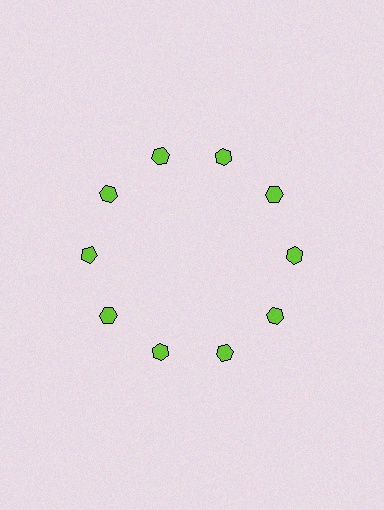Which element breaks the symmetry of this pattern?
The lime pentagon at roughly the 9 o'clock position breaks the symmetry. All other shapes are lime hexagons.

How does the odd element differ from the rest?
It has a different shape: pentagon instead of hexagon.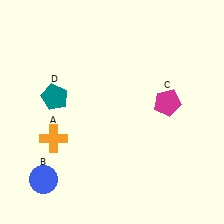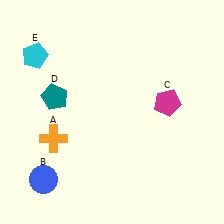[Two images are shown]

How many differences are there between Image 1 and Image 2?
There is 1 difference between the two images.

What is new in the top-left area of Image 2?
A cyan pentagon (E) was added in the top-left area of Image 2.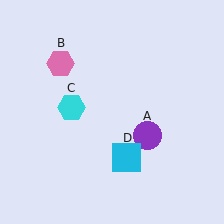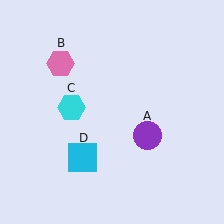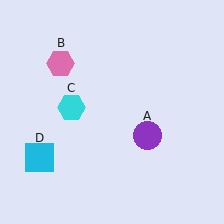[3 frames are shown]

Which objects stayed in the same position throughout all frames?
Purple circle (object A) and pink hexagon (object B) and cyan hexagon (object C) remained stationary.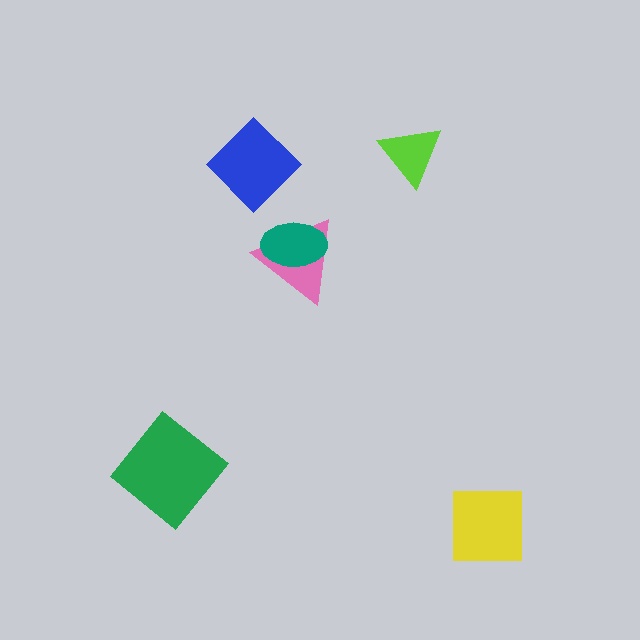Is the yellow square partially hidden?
No, no other shape covers it.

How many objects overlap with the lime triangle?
0 objects overlap with the lime triangle.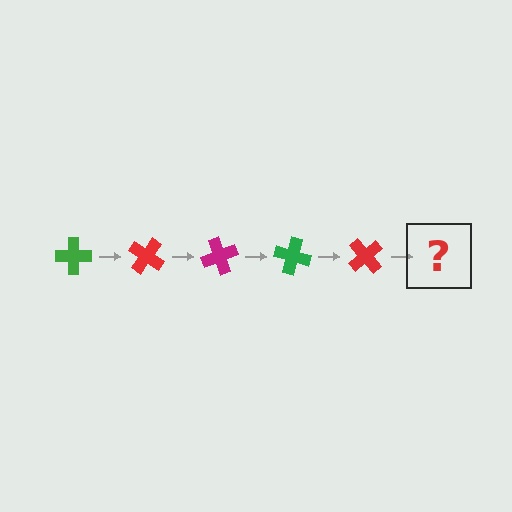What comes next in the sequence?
The next element should be a magenta cross, rotated 175 degrees from the start.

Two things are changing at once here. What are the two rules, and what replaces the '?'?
The two rules are that it rotates 35 degrees each step and the color cycles through green, red, and magenta. The '?' should be a magenta cross, rotated 175 degrees from the start.